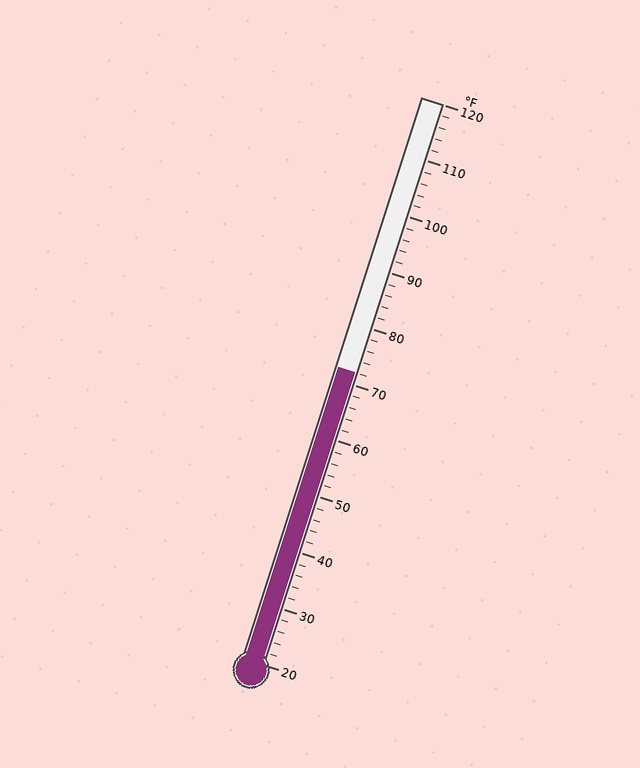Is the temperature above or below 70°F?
The temperature is above 70°F.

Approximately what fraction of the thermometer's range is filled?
The thermometer is filled to approximately 50% of its range.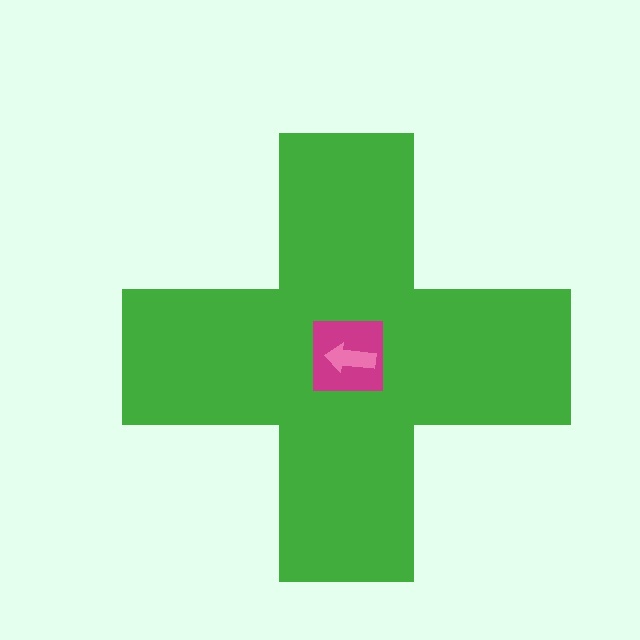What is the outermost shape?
The green cross.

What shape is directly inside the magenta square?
The pink arrow.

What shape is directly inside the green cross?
The magenta square.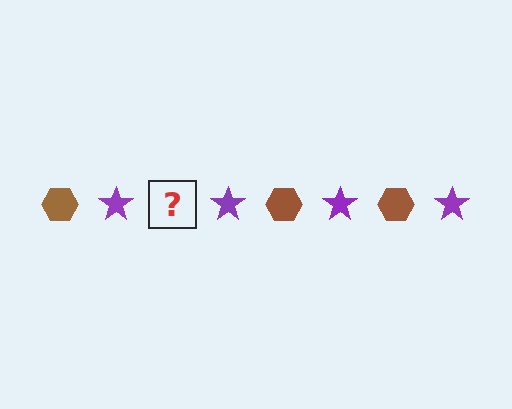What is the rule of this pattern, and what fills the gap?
The rule is that the pattern alternates between brown hexagon and purple star. The gap should be filled with a brown hexagon.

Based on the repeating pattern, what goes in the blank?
The blank should be a brown hexagon.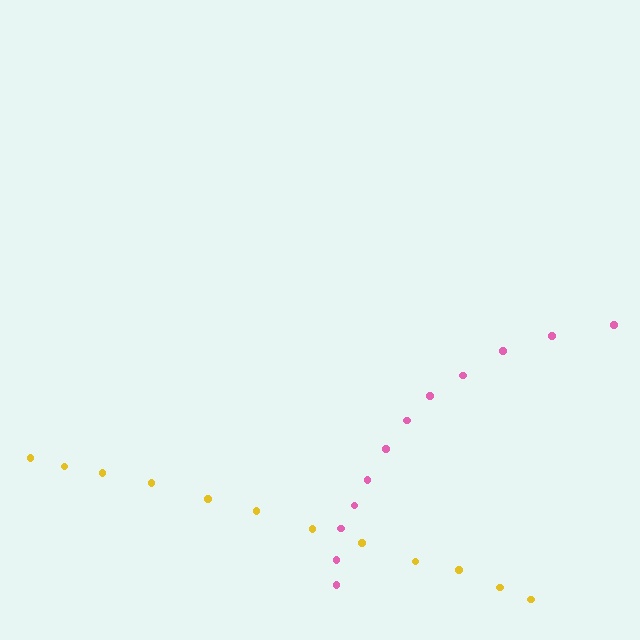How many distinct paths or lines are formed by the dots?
There are 2 distinct paths.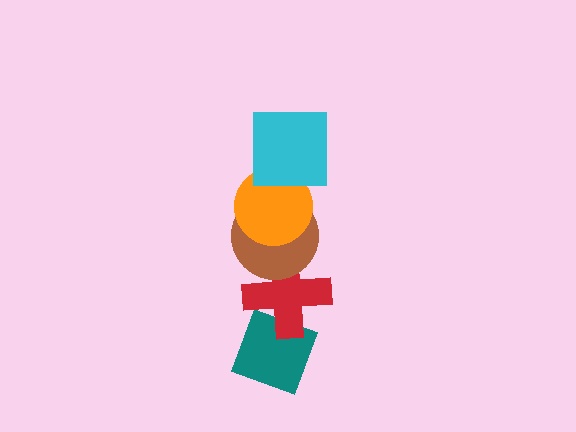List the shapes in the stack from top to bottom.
From top to bottom: the cyan square, the orange circle, the brown circle, the red cross, the teal diamond.